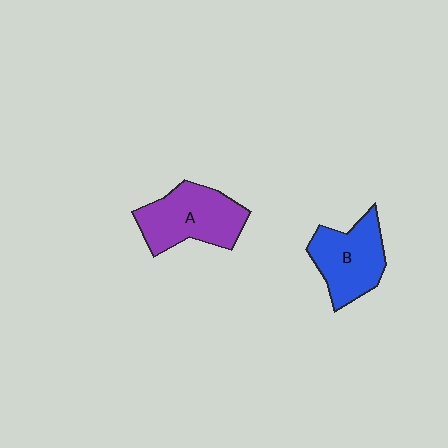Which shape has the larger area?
Shape A (purple).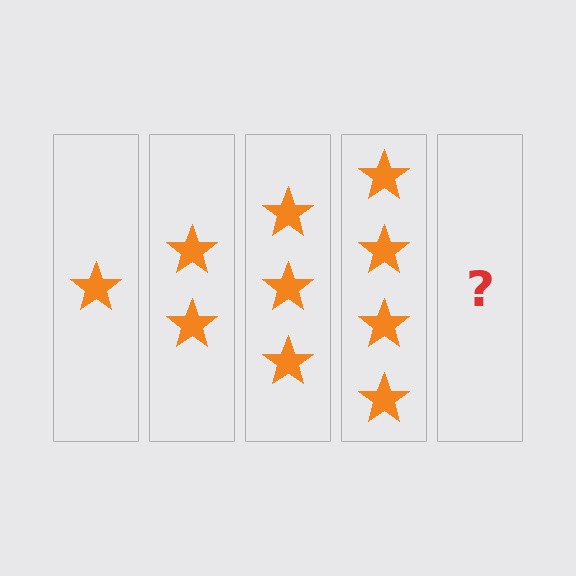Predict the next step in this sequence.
The next step is 5 stars.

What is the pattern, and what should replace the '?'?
The pattern is that each step adds one more star. The '?' should be 5 stars.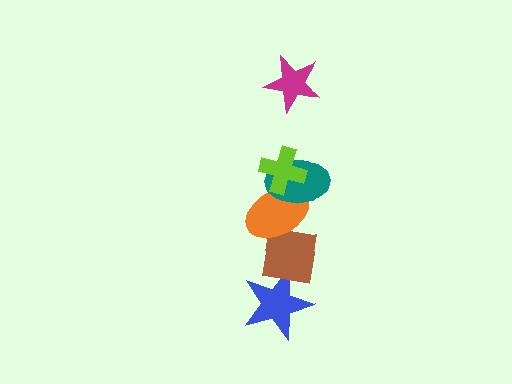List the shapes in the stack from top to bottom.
From top to bottom: the magenta star, the lime cross, the teal ellipse, the orange ellipse, the brown square, the blue star.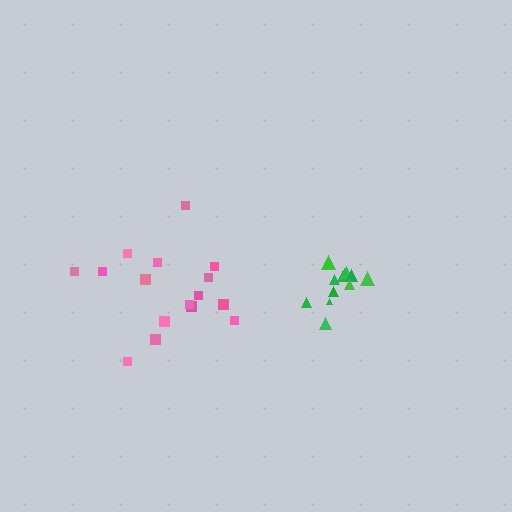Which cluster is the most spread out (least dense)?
Pink.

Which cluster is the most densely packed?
Green.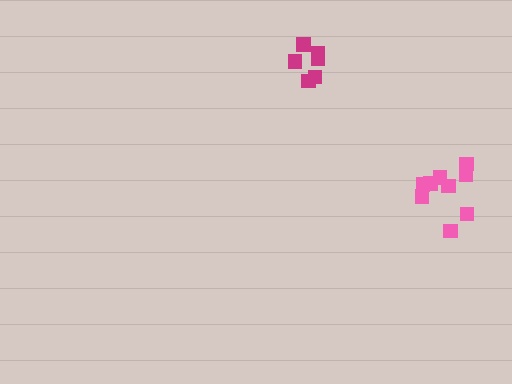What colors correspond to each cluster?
The clusters are colored: magenta, pink.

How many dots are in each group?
Group 1: 6 dots, Group 2: 9 dots (15 total).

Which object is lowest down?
The pink cluster is bottommost.